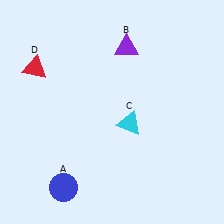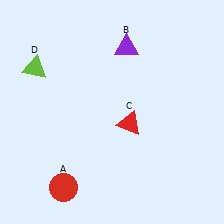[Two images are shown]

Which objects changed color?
A changed from blue to red. C changed from cyan to red. D changed from red to lime.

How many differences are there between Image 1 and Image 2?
There are 3 differences between the two images.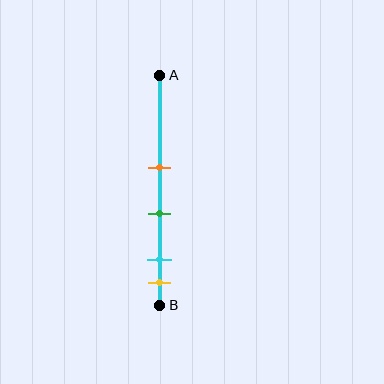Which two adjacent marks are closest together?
The cyan and yellow marks are the closest adjacent pair.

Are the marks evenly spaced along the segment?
No, the marks are not evenly spaced.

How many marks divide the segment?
There are 4 marks dividing the segment.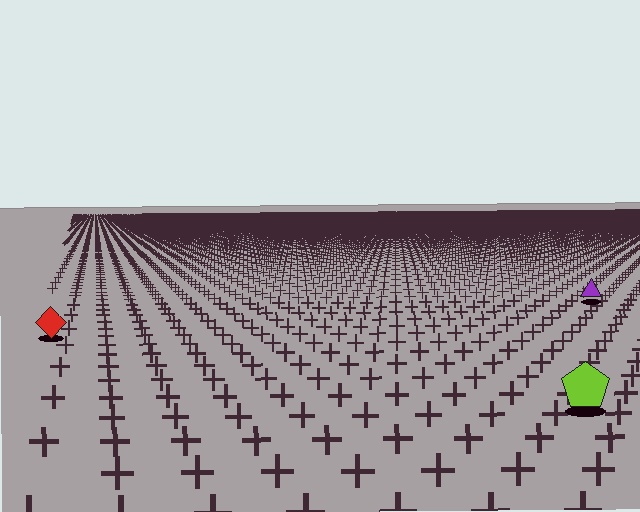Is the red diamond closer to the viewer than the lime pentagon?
No. The lime pentagon is closer — you can tell from the texture gradient: the ground texture is coarser near it.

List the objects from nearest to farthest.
From nearest to farthest: the lime pentagon, the red diamond, the purple triangle.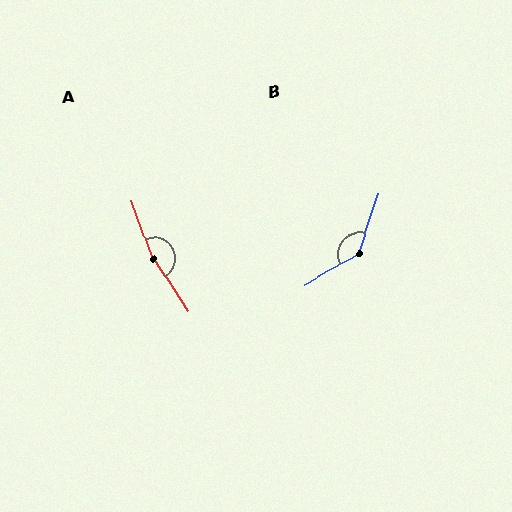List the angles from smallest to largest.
B (137°), A (168°).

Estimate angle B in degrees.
Approximately 137 degrees.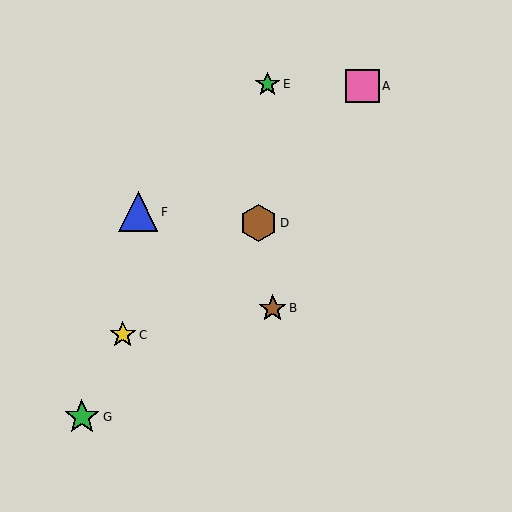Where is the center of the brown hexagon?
The center of the brown hexagon is at (258, 223).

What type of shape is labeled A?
Shape A is a pink square.